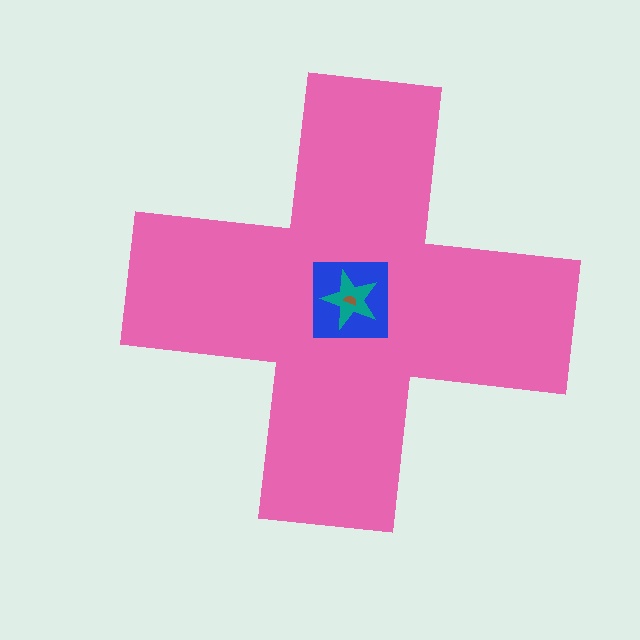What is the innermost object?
The brown semicircle.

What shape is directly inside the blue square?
The teal star.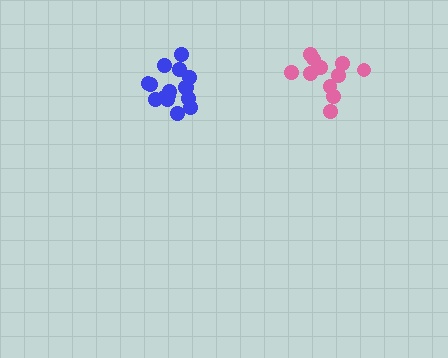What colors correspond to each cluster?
The clusters are colored: pink, blue.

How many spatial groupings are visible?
There are 2 spatial groupings.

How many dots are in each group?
Group 1: 11 dots, Group 2: 16 dots (27 total).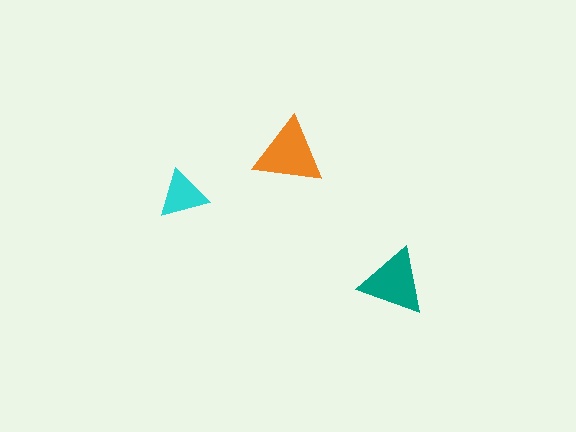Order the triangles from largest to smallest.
the orange one, the teal one, the cyan one.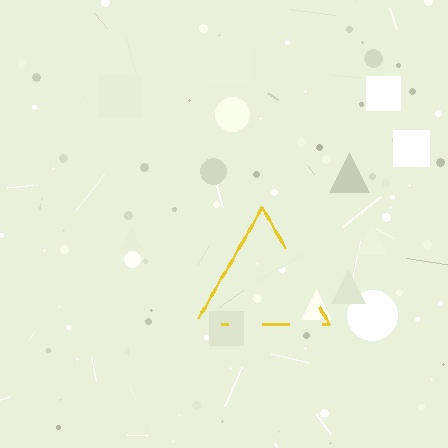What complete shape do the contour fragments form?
The contour fragments form a triangle.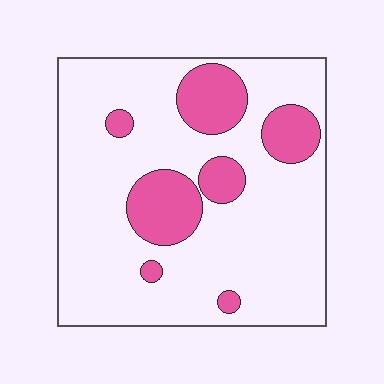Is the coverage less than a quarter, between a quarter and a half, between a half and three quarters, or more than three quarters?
Less than a quarter.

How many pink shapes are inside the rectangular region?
7.